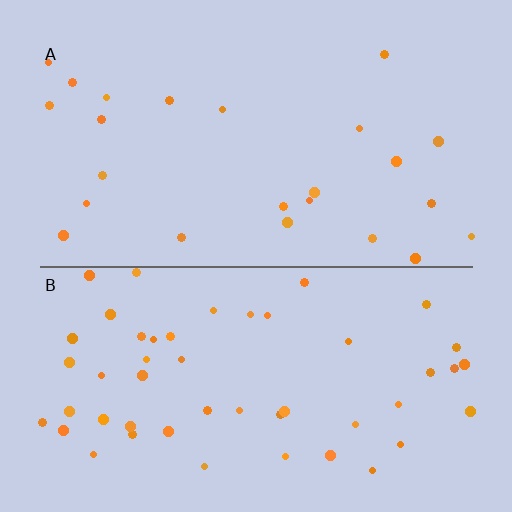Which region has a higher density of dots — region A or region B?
B (the bottom).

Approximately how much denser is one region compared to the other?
Approximately 2.0× — region B over region A.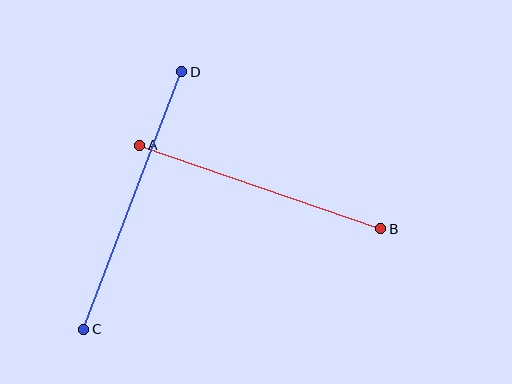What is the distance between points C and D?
The distance is approximately 276 pixels.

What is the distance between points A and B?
The distance is approximately 255 pixels.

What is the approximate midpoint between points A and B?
The midpoint is at approximately (260, 187) pixels.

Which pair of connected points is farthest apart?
Points C and D are farthest apart.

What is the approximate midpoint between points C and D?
The midpoint is at approximately (133, 200) pixels.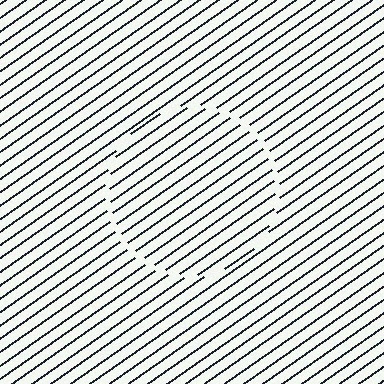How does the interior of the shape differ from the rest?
The interior of the shape contains the same grating, shifted by half a period — the contour is defined by the phase discontinuity where line-ends from the inner and outer gratings abut.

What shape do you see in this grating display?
An illusory circle. The interior of the shape contains the same grating, shifted by half a period — the contour is defined by the phase discontinuity where line-ends from the inner and outer gratings abut.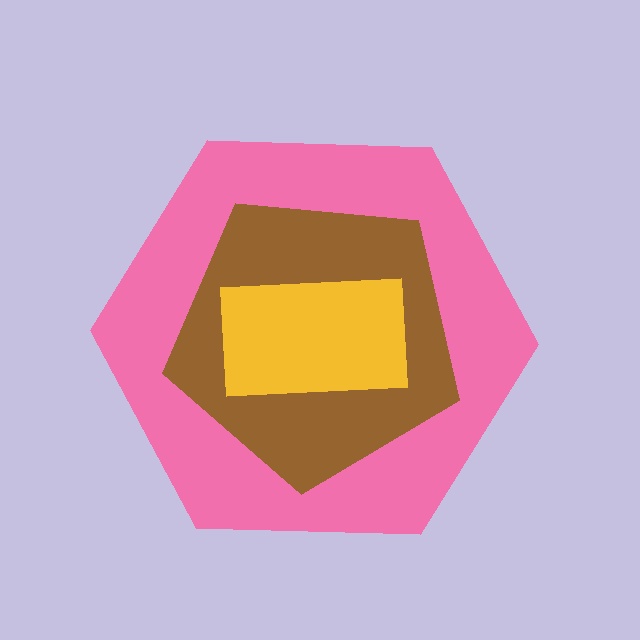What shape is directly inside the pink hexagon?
The brown pentagon.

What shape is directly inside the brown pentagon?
The yellow rectangle.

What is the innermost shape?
The yellow rectangle.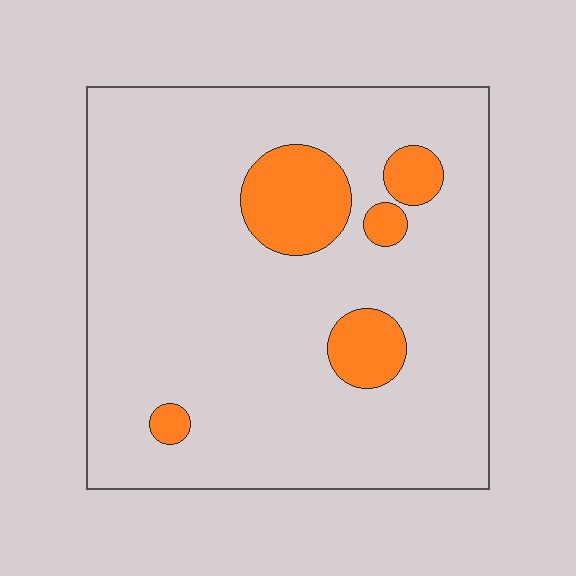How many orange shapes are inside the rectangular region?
5.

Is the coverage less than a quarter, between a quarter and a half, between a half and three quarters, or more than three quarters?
Less than a quarter.